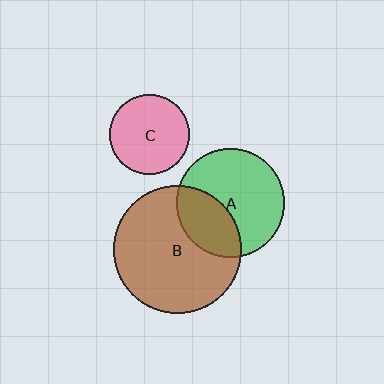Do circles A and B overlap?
Yes.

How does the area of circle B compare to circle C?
Approximately 2.6 times.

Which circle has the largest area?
Circle B (brown).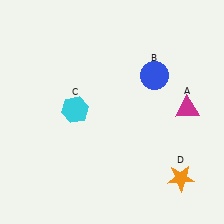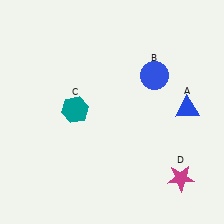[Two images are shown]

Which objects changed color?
A changed from magenta to blue. C changed from cyan to teal. D changed from orange to magenta.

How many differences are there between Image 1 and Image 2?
There are 3 differences between the two images.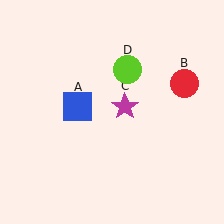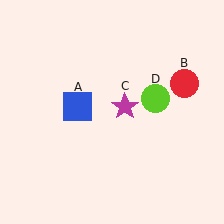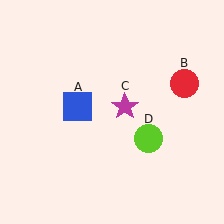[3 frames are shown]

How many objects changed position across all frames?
1 object changed position: lime circle (object D).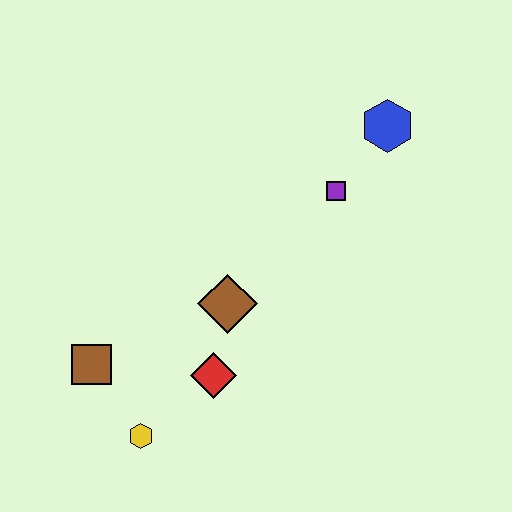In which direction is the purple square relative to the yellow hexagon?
The purple square is above the yellow hexagon.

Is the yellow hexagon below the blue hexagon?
Yes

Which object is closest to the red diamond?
The brown diamond is closest to the red diamond.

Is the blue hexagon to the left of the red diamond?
No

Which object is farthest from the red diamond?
The blue hexagon is farthest from the red diamond.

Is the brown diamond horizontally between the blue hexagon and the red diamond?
Yes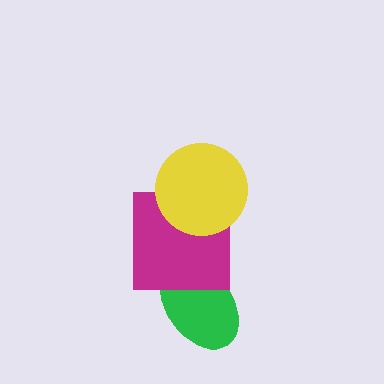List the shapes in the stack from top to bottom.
From top to bottom: the yellow circle, the magenta square, the green ellipse.